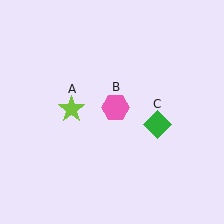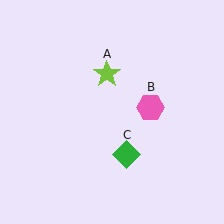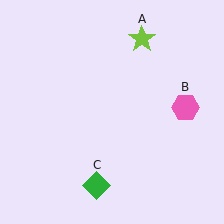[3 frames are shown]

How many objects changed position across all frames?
3 objects changed position: lime star (object A), pink hexagon (object B), green diamond (object C).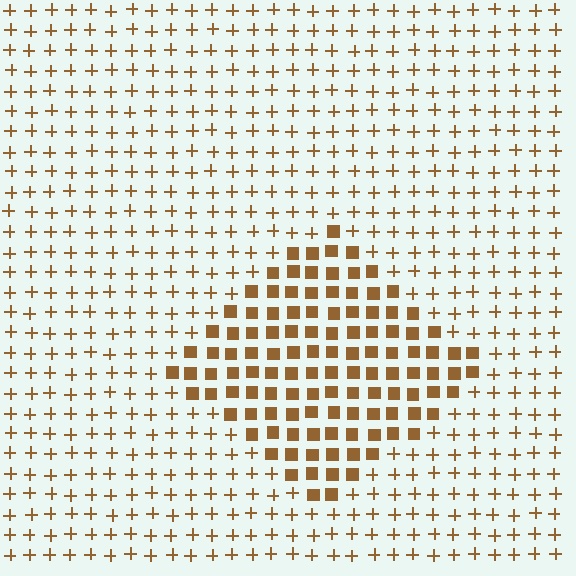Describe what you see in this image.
The image is filled with small brown elements arranged in a uniform grid. A diamond-shaped region contains squares, while the surrounding area contains plus signs. The boundary is defined purely by the change in element shape.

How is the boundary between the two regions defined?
The boundary is defined by a change in element shape: squares inside vs. plus signs outside. All elements share the same color and spacing.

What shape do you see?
I see a diamond.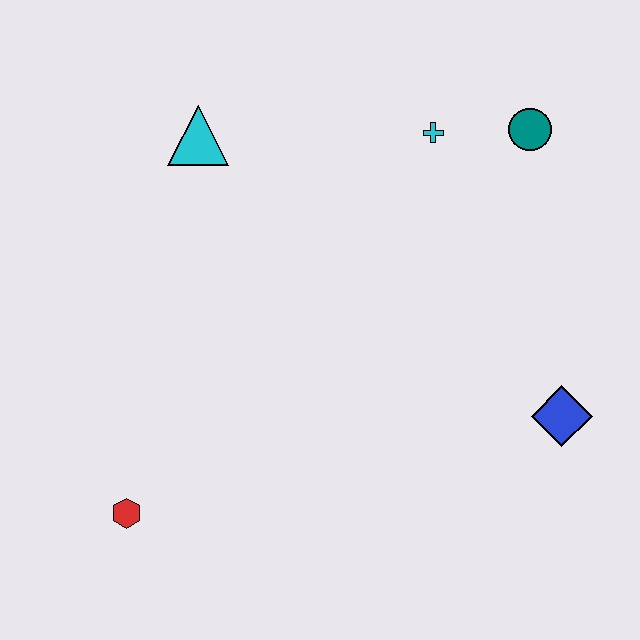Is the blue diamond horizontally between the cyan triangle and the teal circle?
No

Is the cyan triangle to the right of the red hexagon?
Yes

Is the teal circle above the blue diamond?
Yes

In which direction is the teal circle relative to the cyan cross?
The teal circle is to the right of the cyan cross.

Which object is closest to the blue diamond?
The teal circle is closest to the blue diamond.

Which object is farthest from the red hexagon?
The teal circle is farthest from the red hexagon.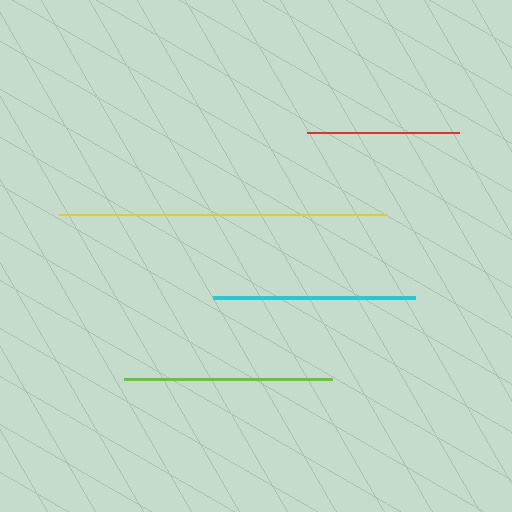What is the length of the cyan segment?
The cyan segment is approximately 202 pixels long.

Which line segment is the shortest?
The red line is the shortest at approximately 152 pixels.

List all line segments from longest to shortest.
From longest to shortest: yellow, lime, cyan, red.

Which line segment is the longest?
The yellow line is the longest at approximately 327 pixels.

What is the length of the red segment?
The red segment is approximately 152 pixels long.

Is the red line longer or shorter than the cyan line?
The cyan line is longer than the red line.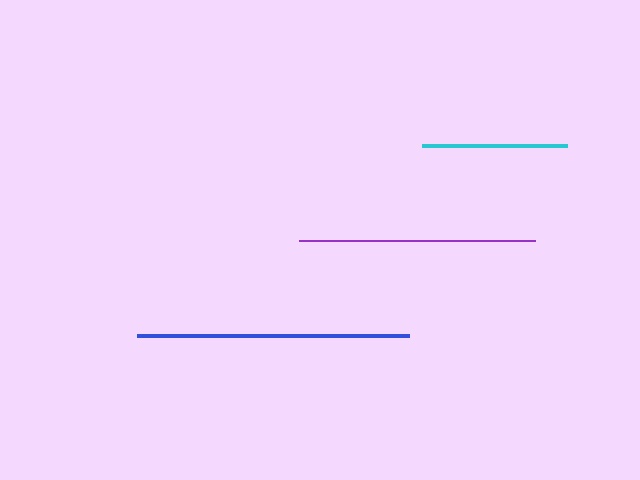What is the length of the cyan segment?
The cyan segment is approximately 145 pixels long.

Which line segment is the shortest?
The cyan line is the shortest at approximately 145 pixels.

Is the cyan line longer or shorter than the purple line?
The purple line is longer than the cyan line.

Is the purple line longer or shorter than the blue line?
The blue line is longer than the purple line.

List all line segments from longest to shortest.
From longest to shortest: blue, purple, cyan.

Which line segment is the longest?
The blue line is the longest at approximately 272 pixels.